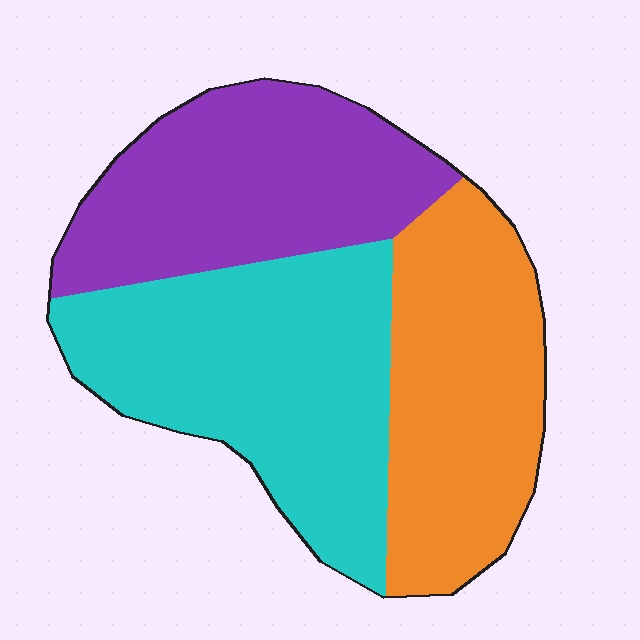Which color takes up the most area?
Cyan, at roughly 40%.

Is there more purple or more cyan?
Cyan.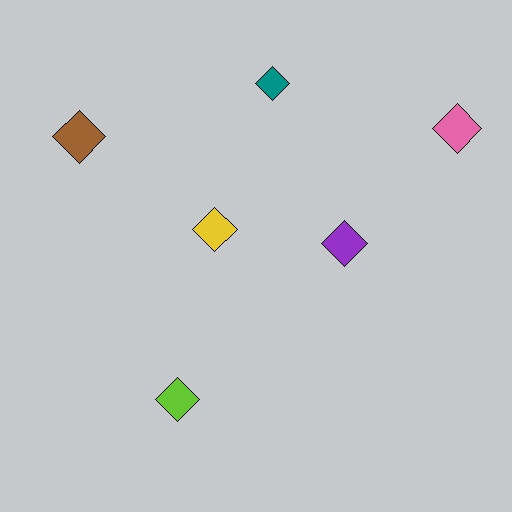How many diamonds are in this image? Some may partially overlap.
There are 6 diamonds.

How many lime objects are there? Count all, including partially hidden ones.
There is 1 lime object.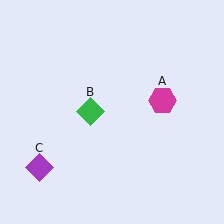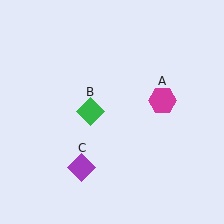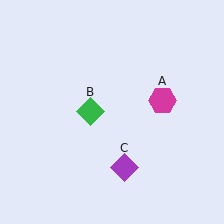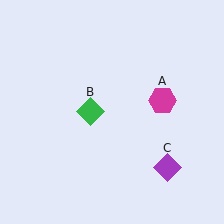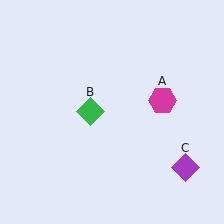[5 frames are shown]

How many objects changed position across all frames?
1 object changed position: purple diamond (object C).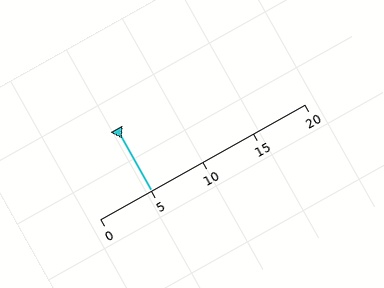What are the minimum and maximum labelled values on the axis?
The axis runs from 0 to 20.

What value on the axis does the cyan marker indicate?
The marker indicates approximately 5.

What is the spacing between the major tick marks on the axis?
The major ticks are spaced 5 apart.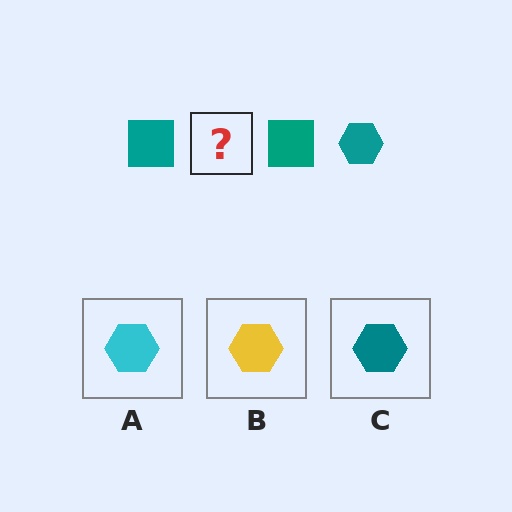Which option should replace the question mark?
Option C.